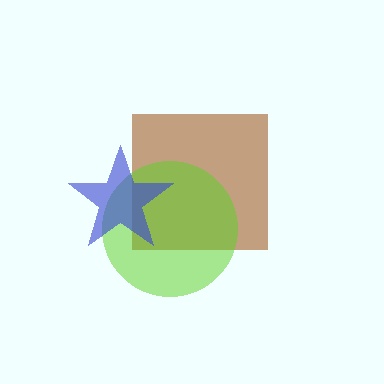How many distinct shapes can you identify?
There are 3 distinct shapes: a brown square, a lime circle, a blue star.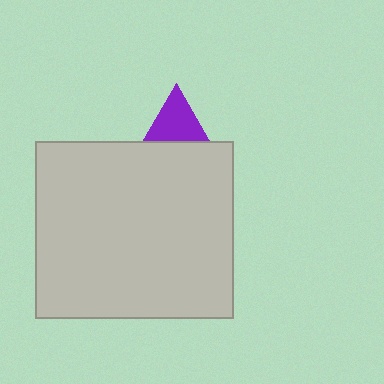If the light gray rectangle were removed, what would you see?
You would see the complete purple triangle.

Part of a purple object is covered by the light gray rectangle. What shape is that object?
It is a triangle.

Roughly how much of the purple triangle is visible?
About half of it is visible (roughly 48%).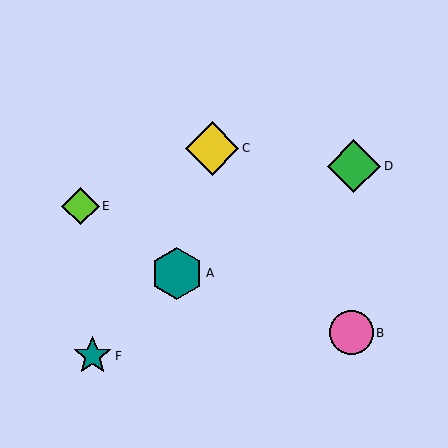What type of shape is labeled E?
Shape E is a lime diamond.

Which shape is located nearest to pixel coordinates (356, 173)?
The green diamond (labeled D) at (354, 166) is nearest to that location.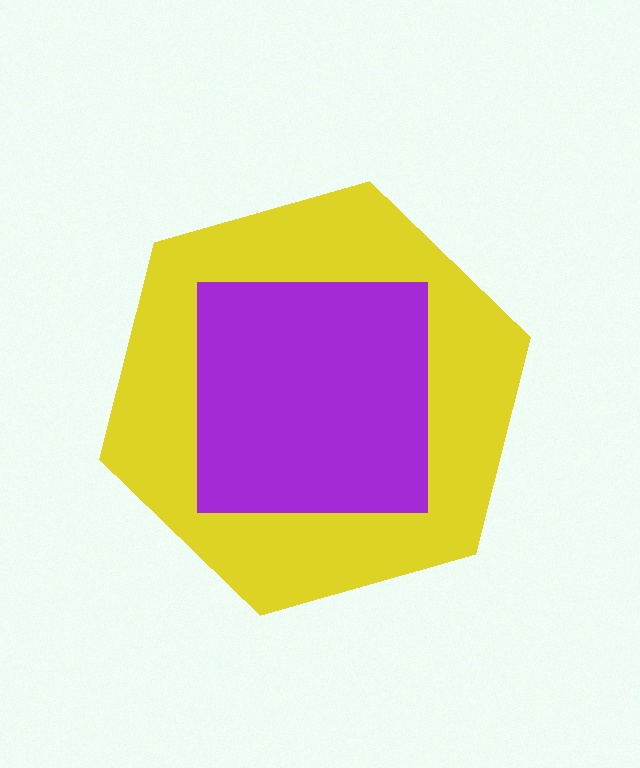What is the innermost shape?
The purple square.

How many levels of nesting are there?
2.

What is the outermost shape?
The yellow hexagon.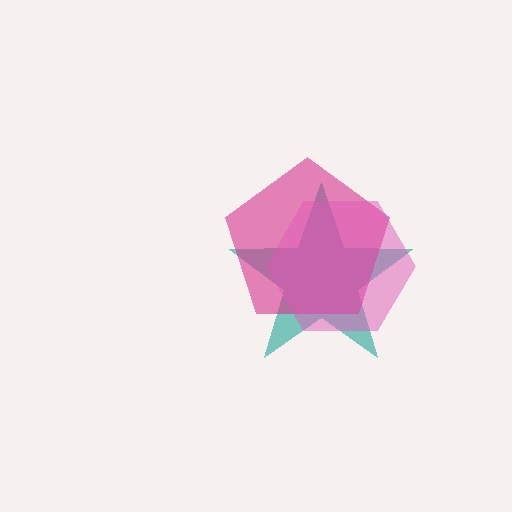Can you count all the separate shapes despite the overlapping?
Yes, there are 3 separate shapes.